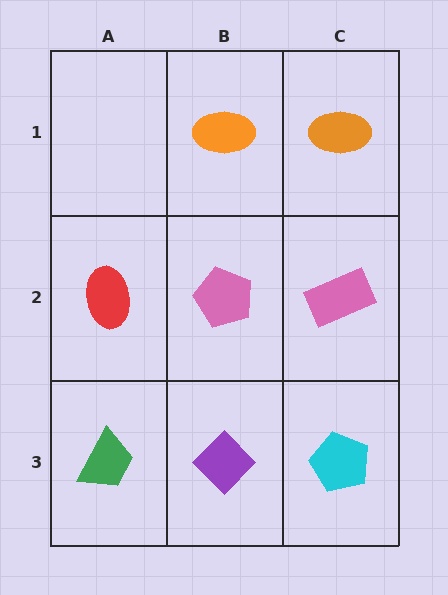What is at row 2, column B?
A pink pentagon.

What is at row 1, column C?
An orange ellipse.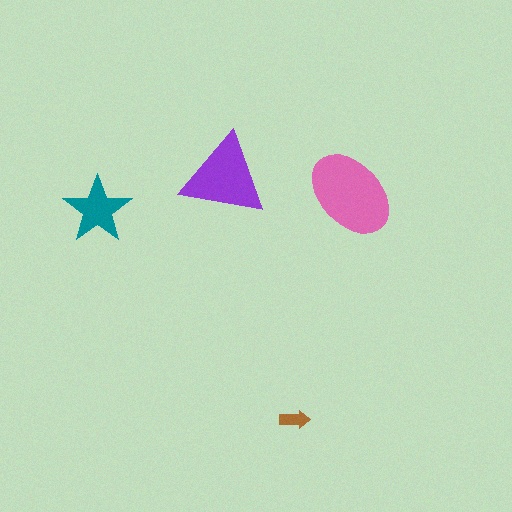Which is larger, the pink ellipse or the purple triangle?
The pink ellipse.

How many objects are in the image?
There are 4 objects in the image.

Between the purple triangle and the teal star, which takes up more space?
The purple triangle.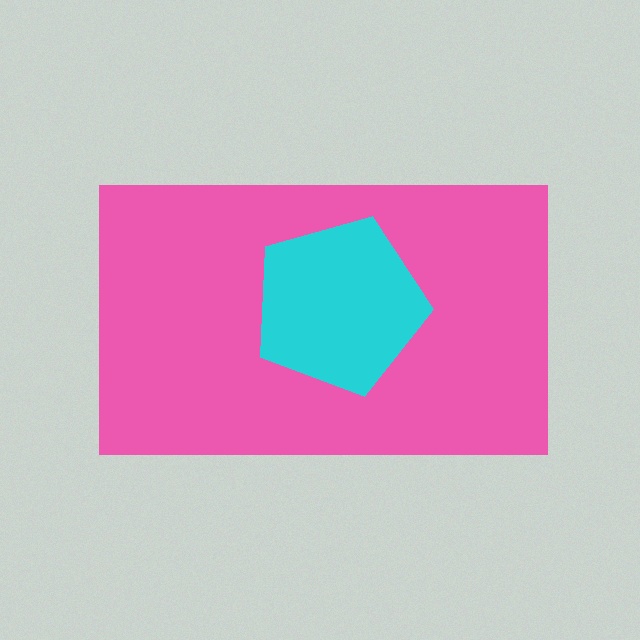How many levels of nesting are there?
2.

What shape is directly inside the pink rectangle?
The cyan pentagon.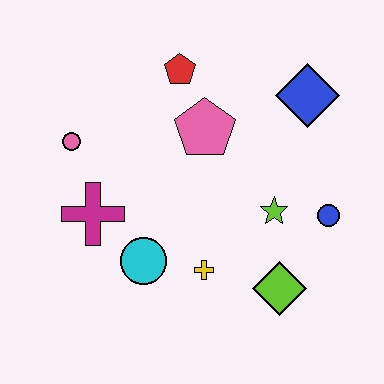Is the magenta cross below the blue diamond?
Yes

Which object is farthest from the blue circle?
The pink circle is farthest from the blue circle.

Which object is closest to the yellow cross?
The cyan circle is closest to the yellow cross.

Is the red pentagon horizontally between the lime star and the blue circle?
No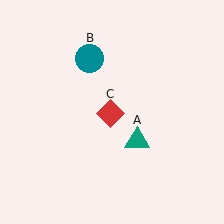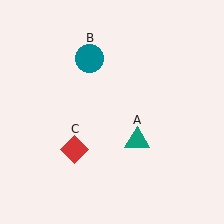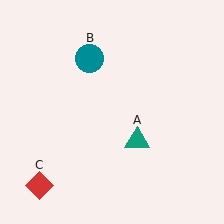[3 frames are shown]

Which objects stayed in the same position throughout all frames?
Teal triangle (object A) and teal circle (object B) remained stationary.